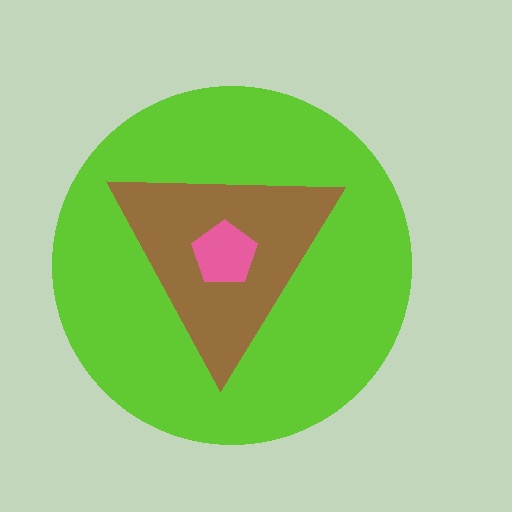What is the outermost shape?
The lime circle.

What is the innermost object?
The pink pentagon.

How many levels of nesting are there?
3.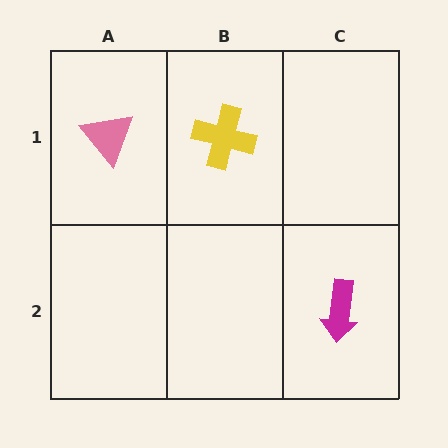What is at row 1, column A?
A pink triangle.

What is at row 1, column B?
A yellow cross.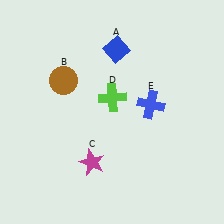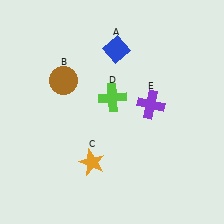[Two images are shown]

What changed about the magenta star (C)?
In Image 1, C is magenta. In Image 2, it changed to orange.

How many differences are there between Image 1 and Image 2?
There are 2 differences between the two images.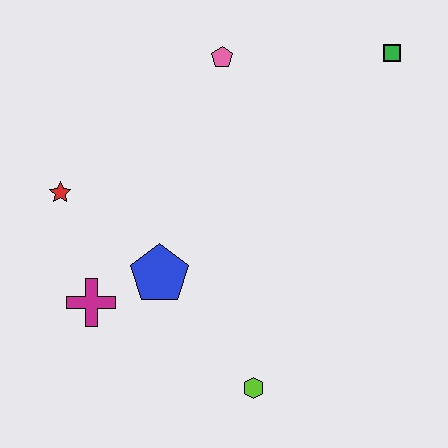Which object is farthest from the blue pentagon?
The green square is farthest from the blue pentagon.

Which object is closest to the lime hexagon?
The blue pentagon is closest to the lime hexagon.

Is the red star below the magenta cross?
No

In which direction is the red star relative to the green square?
The red star is to the left of the green square.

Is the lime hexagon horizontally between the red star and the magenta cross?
No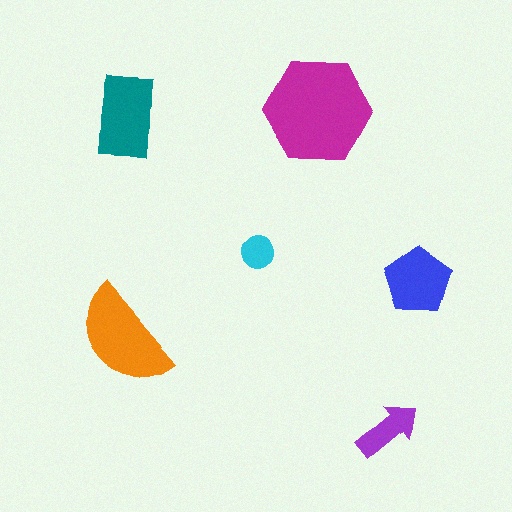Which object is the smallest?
The cyan circle.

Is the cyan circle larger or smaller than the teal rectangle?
Smaller.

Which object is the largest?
The magenta hexagon.